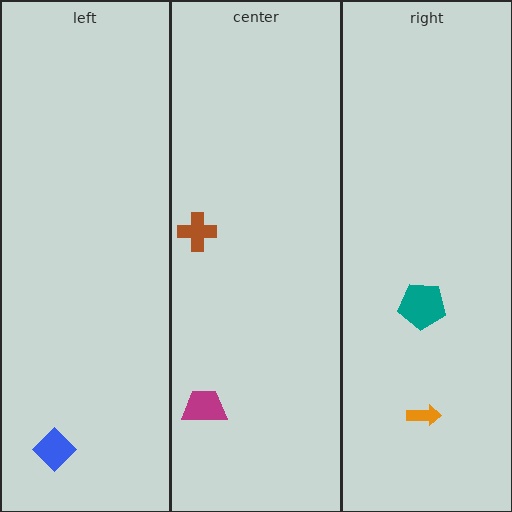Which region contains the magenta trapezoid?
The center region.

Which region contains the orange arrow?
The right region.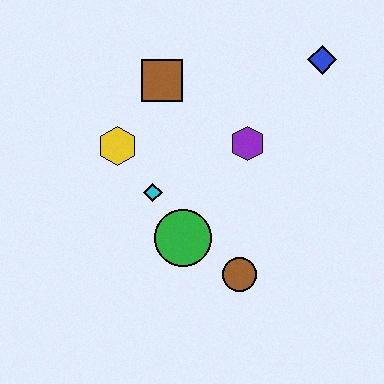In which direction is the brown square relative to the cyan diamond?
The brown square is above the cyan diamond.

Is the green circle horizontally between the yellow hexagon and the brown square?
No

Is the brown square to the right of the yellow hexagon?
Yes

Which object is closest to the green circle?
The cyan diamond is closest to the green circle.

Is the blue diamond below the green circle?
No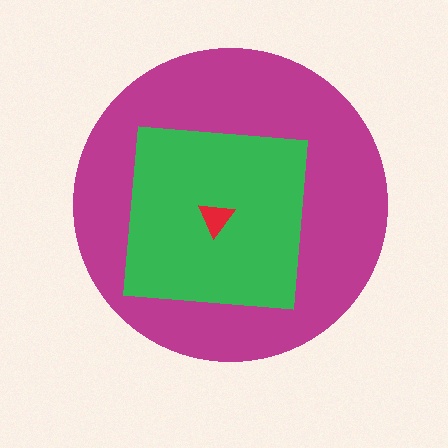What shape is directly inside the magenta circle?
The green square.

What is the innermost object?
The red triangle.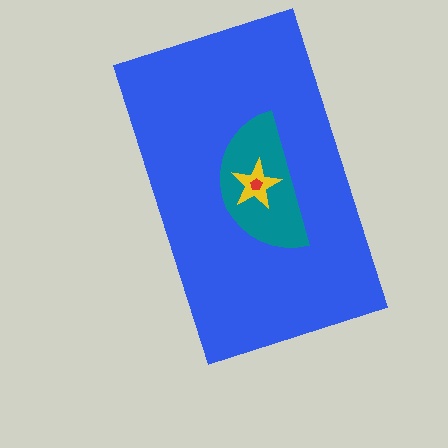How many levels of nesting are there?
4.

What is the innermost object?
The red pentagon.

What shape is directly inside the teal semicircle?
The yellow star.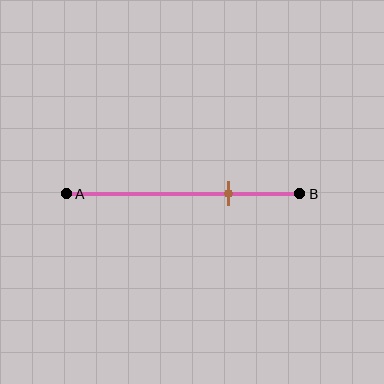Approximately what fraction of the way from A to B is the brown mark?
The brown mark is approximately 70% of the way from A to B.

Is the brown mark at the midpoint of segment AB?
No, the mark is at about 70% from A, not at the 50% midpoint.